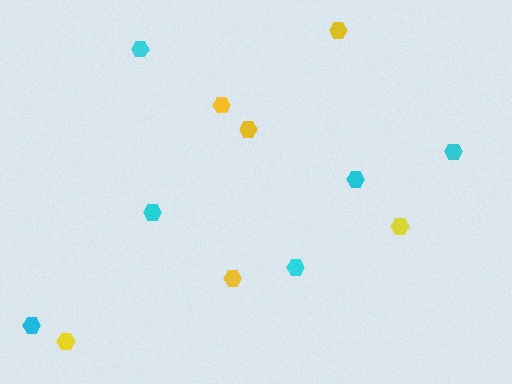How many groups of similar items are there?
There are 2 groups: one group of cyan hexagons (6) and one group of yellow hexagons (6).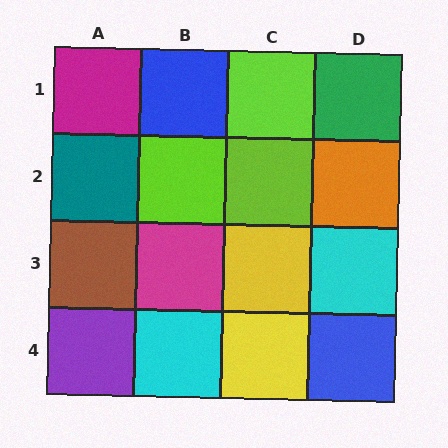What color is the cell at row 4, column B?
Cyan.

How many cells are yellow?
2 cells are yellow.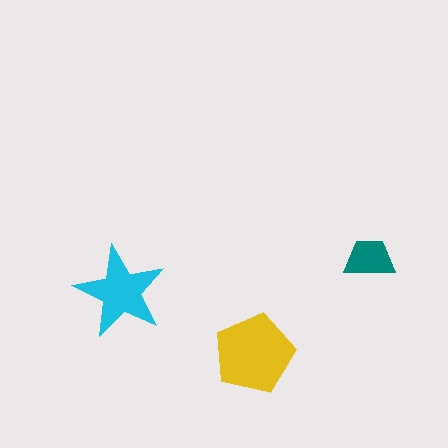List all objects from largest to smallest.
The yellow pentagon, the cyan star, the teal trapezoid.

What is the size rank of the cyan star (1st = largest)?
2nd.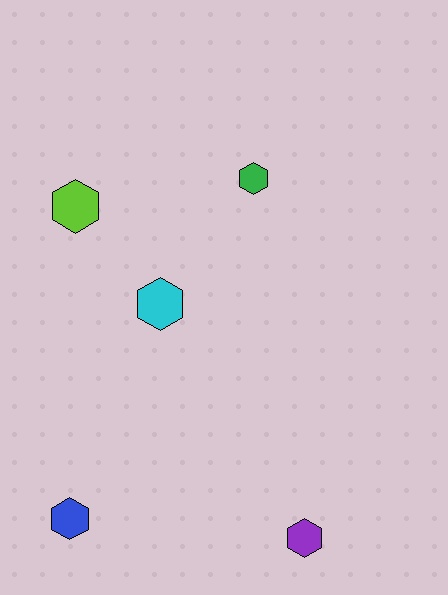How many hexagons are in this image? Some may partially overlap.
There are 5 hexagons.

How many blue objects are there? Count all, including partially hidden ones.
There is 1 blue object.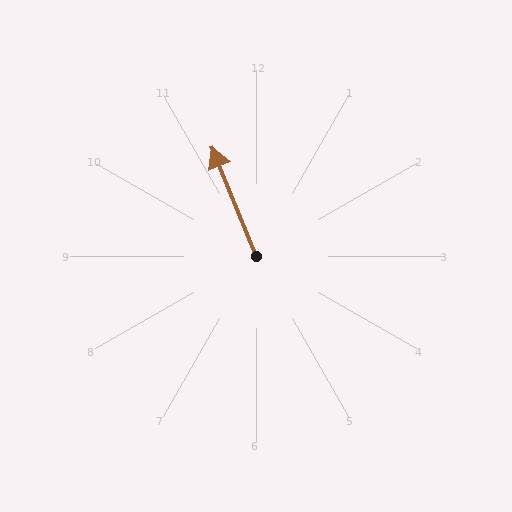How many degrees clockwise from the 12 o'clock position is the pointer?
Approximately 338 degrees.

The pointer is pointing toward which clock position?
Roughly 11 o'clock.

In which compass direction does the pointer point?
North.